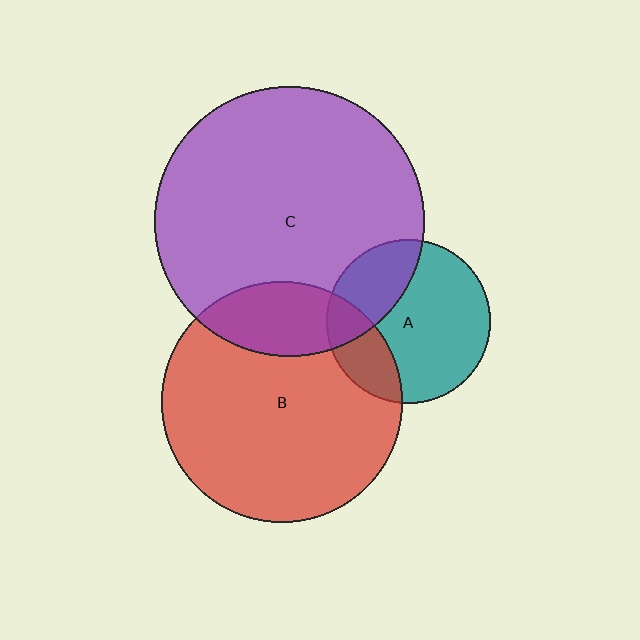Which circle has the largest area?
Circle C (purple).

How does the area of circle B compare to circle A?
Approximately 2.2 times.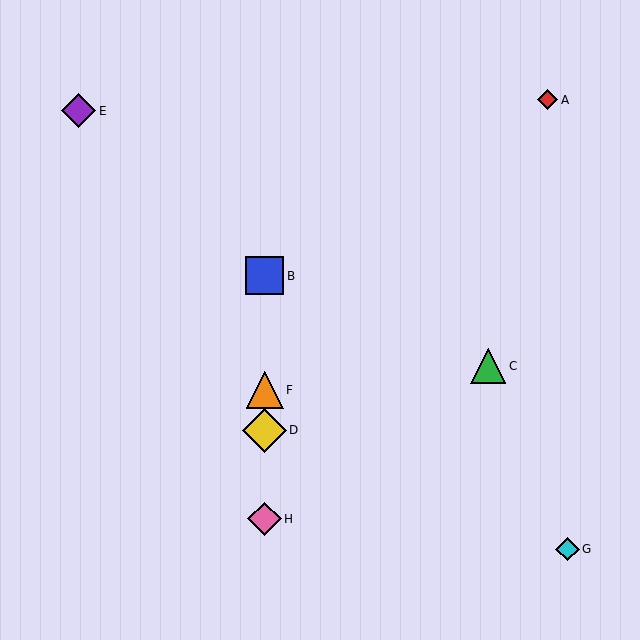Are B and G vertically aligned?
No, B is at x≈265 and G is at x≈567.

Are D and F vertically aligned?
Yes, both are at x≈265.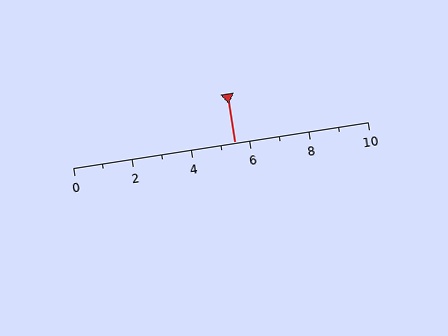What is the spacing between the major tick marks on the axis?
The major ticks are spaced 2 apart.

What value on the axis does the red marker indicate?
The marker indicates approximately 5.5.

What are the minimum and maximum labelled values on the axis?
The axis runs from 0 to 10.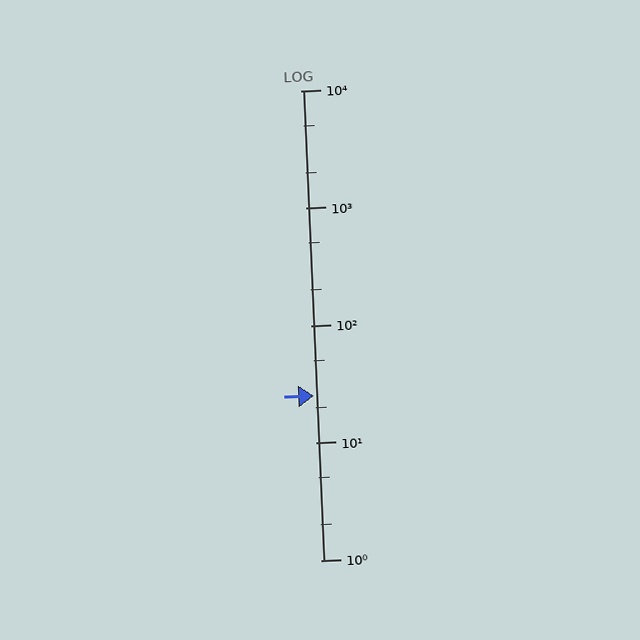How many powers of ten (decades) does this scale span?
The scale spans 4 decades, from 1 to 10000.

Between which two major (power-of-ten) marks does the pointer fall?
The pointer is between 10 and 100.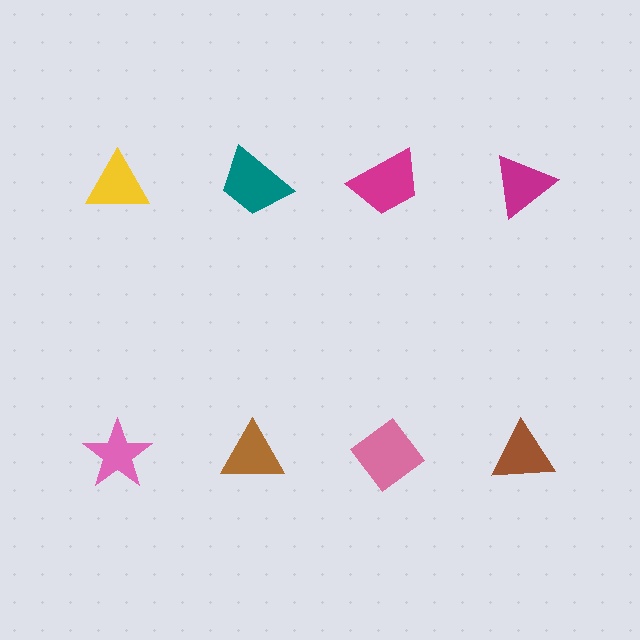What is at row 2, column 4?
A brown triangle.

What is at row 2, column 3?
A pink diamond.